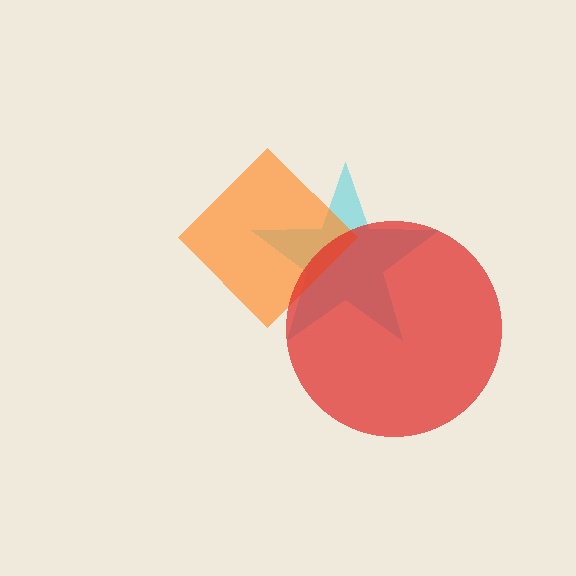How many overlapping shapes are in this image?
There are 3 overlapping shapes in the image.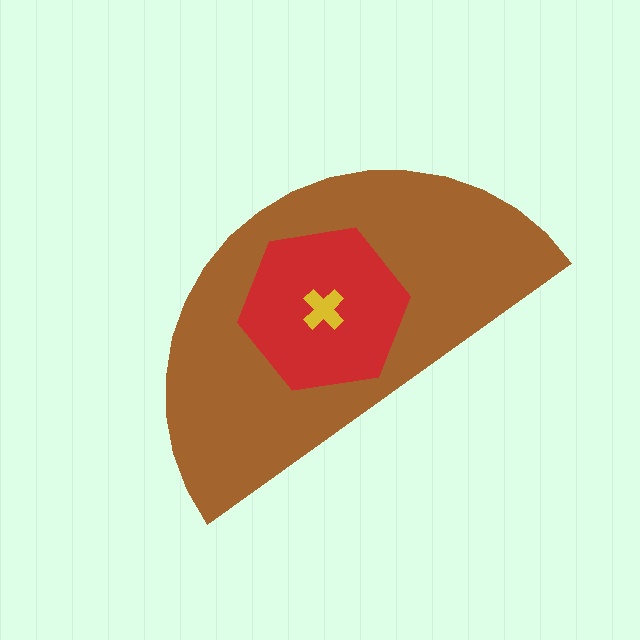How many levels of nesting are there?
3.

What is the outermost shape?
The brown semicircle.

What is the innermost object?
The yellow cross.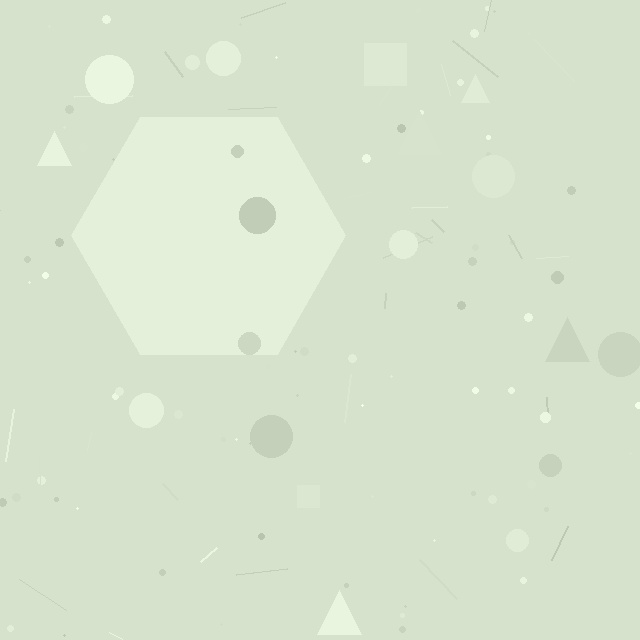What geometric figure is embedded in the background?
A hexagon is embedded in the background.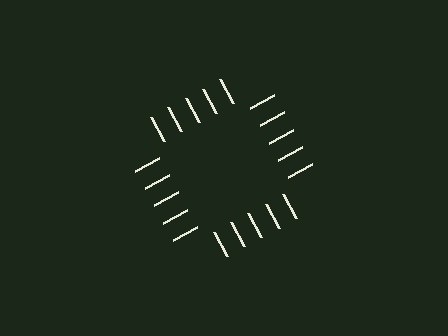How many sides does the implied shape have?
4 sides — the line-ends trace a square.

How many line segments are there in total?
20 — 5 along each of the 4 edges.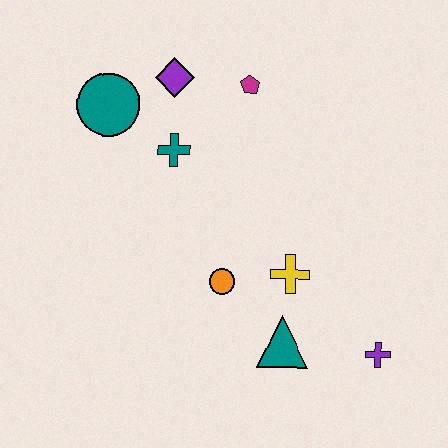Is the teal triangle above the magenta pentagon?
No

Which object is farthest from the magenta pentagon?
The purple cross is farthest from the magenta pentagon.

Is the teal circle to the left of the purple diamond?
Yes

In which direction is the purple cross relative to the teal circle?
The purple cross is to the right of the teal circle.